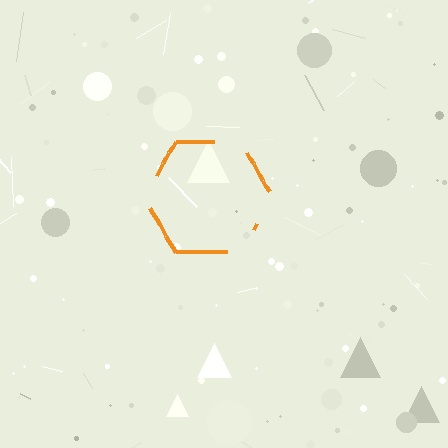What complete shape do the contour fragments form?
The contour fragments form a hexagon.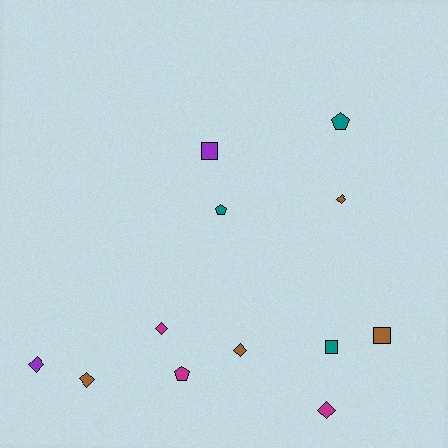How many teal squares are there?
There is 1 teal square.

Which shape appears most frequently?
Diamond, with 6 objects.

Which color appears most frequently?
Brown, with 4 objects.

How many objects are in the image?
There are 12 objects.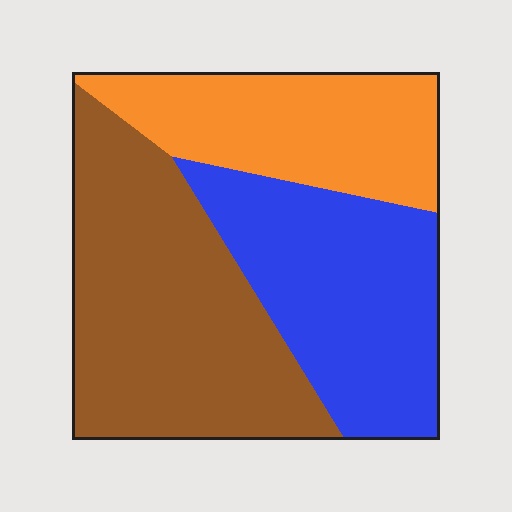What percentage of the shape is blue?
Blue takes up between a quarter and a half of the shape.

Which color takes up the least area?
Orange, at roughly 25%.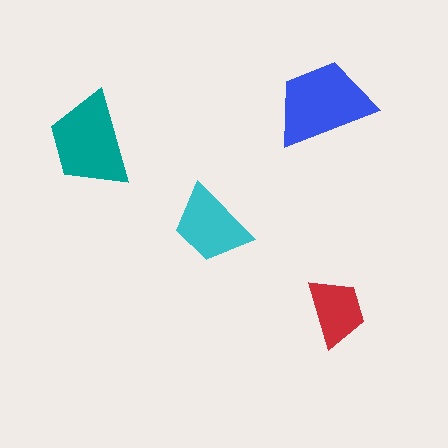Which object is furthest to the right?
The red trapezoid is rightmost.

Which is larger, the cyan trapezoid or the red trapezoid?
The cyan one.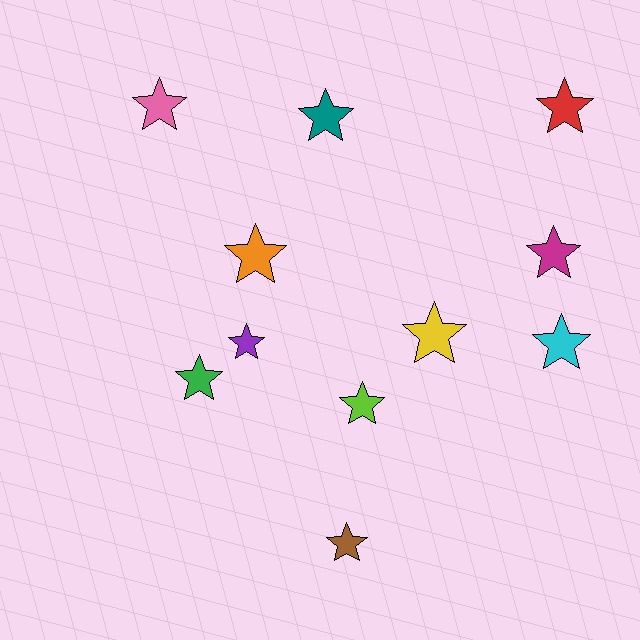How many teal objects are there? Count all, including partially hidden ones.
There is 1 teal object.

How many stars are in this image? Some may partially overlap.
There are 11 stars.